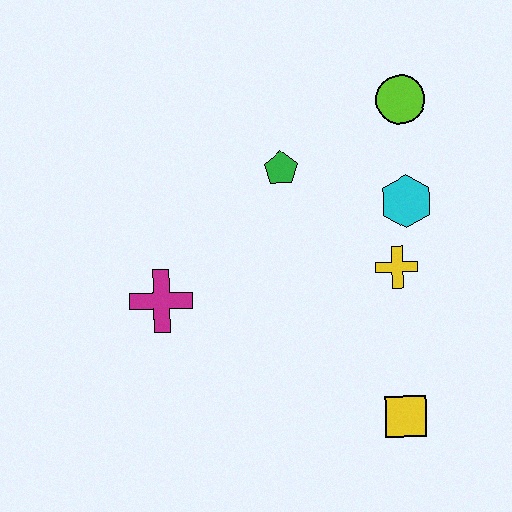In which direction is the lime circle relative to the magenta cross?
The lime circle is to the right of the magenta cross.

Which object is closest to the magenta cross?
The green pentagon is closest to the magenta cross.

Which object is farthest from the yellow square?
The lime circle is farthest from the yellow square.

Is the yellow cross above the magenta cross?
Yes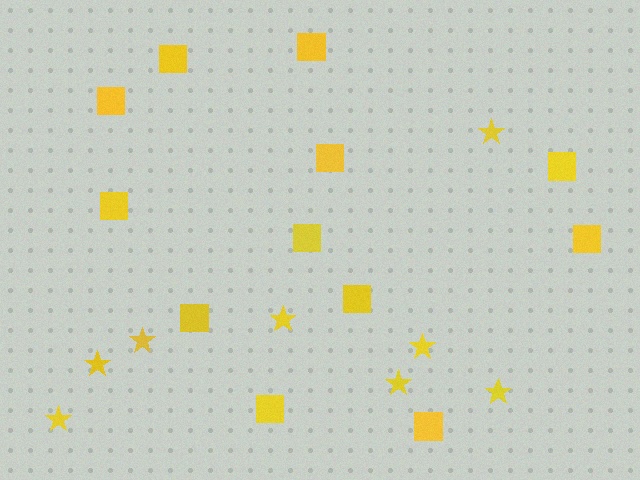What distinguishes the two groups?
There are 2 groups: one group of squares (12) and one group of stars (8).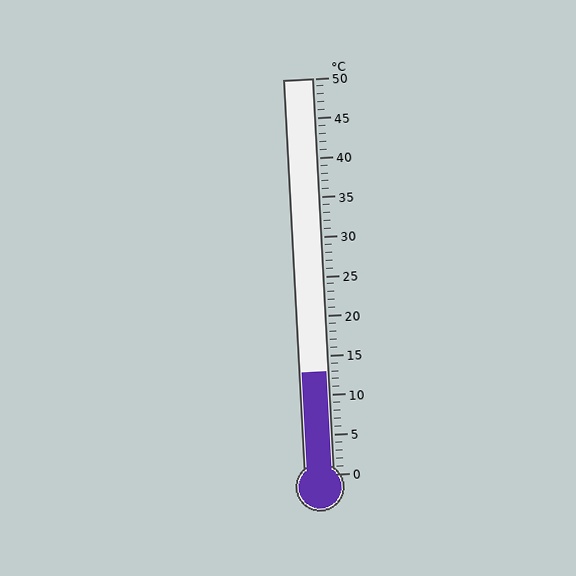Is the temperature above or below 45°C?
The temperature is below 45°C.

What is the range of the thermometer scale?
The thermometer scale ranges from 0°C to 50°C.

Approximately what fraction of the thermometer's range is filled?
The thermometer is filled to approximately 25% of its range.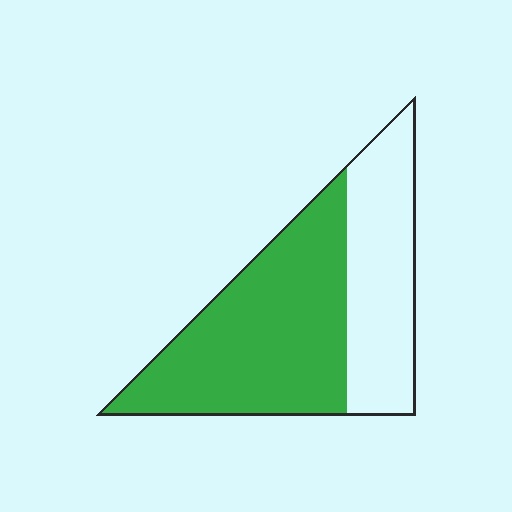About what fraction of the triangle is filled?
About five eighths (5/8).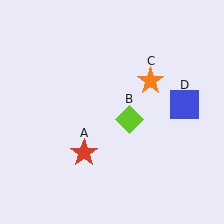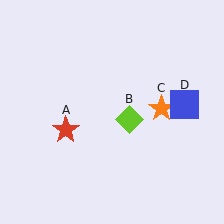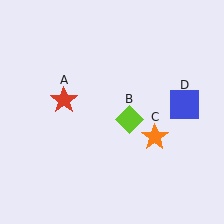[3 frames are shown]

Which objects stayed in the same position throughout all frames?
Lime diamond (object B) and blue square (object D) remained stationary.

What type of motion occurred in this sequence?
The red star (object A), orange star (object C) rotated clockwise around the center of the scene.